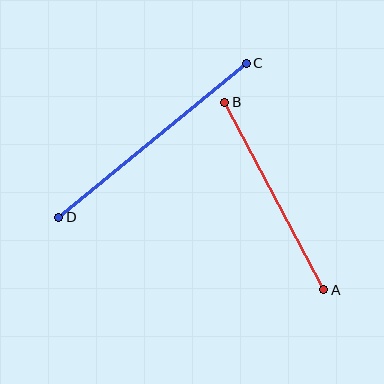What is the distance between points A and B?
The distance is approximately 212 pixels.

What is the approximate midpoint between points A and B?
The midpoint is at approximately (274, 196) pixels.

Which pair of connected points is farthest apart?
Points C and D are farthest apart.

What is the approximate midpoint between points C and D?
The midpoint is at approximately (153, 140) pixels.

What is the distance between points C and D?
The distance is approximately 243 pixels.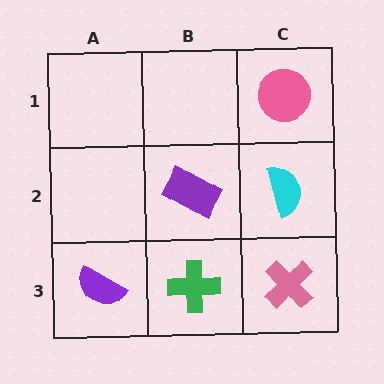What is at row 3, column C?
A pink cross.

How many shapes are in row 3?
3 shapes.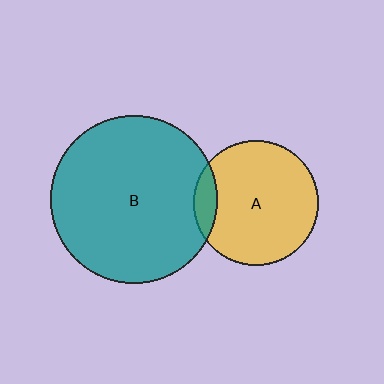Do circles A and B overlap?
Yes.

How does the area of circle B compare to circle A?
Approximately 1.8 times.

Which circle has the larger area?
Circle B (teal).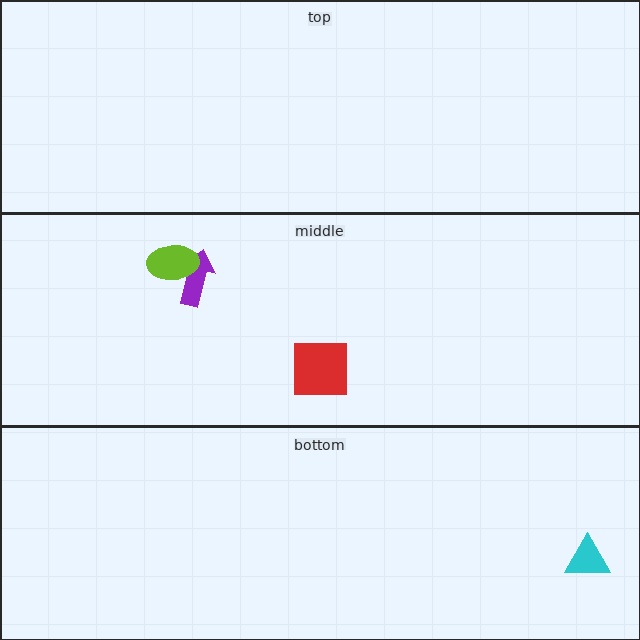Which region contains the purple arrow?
The middle region.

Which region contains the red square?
The middle region.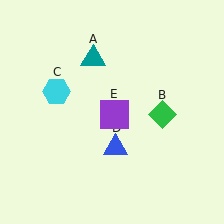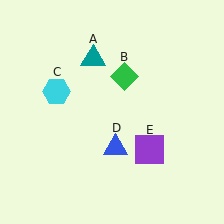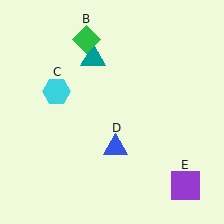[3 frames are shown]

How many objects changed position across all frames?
2 objects changed position: green diamond (object B), purple square (object E).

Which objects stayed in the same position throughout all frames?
Teal triangle (object A) and cyan hexagon (object C) and blue triangle (object D) remained stationary.